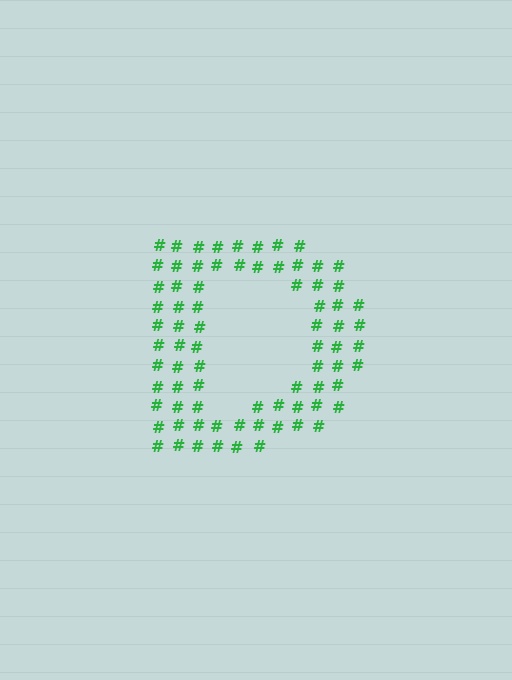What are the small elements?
The small elements are hash symbols.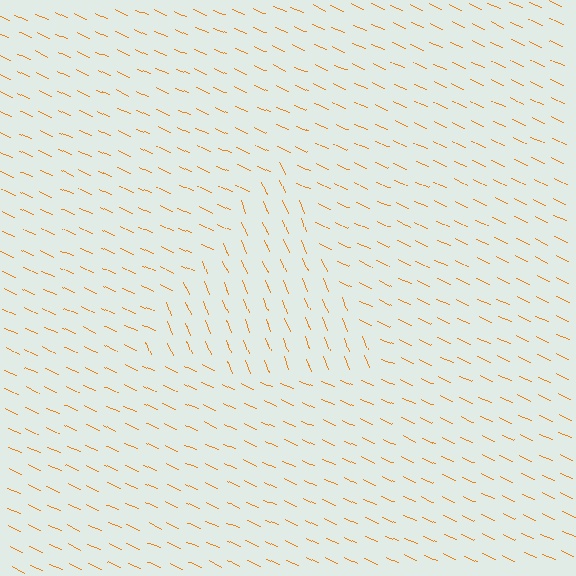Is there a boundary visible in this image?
Yes, there is a texture boundary formed by a change in line orientation.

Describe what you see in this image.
The image is filled with small orange line segments. A triangle region in the image has lines oriented differently from the surrounding lines, creating a visible texture boundary.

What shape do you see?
I see a triangle.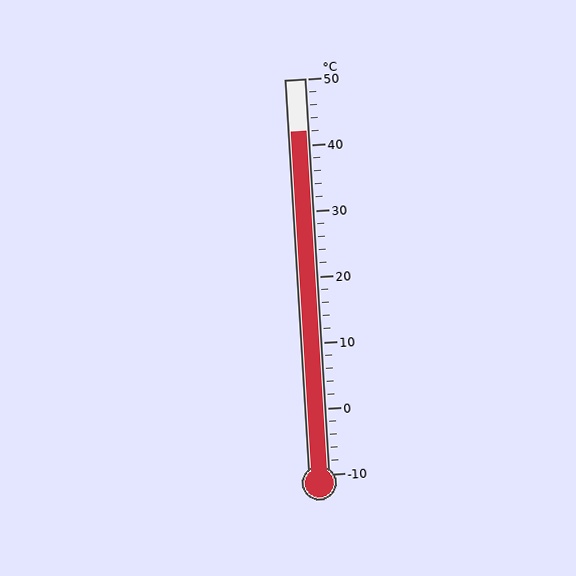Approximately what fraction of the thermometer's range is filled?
The thermometer is filled to approximately 85% of its range.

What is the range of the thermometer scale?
The thermometer scale ranges from -10°C to 50°C.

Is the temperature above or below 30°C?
The temperature is above 30°C.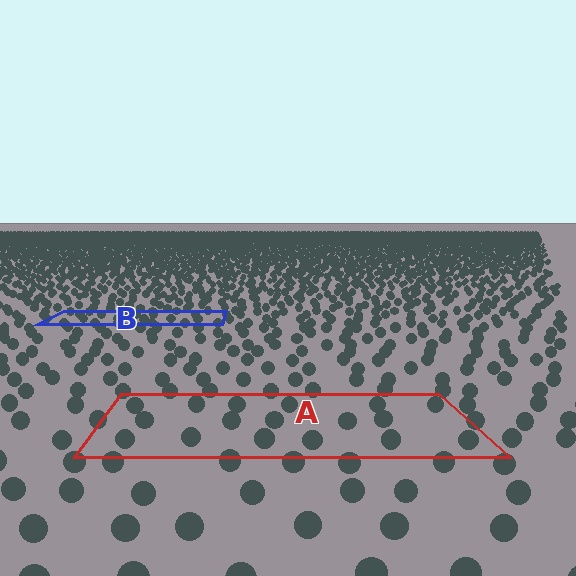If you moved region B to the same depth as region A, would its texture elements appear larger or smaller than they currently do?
They would appear larger. At a closer depth, the same texture elements are projected at a bigger on-screen size.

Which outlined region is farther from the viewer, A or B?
Region B is farther from the viewer — the texture elements inside it appear smaller and more densely packed.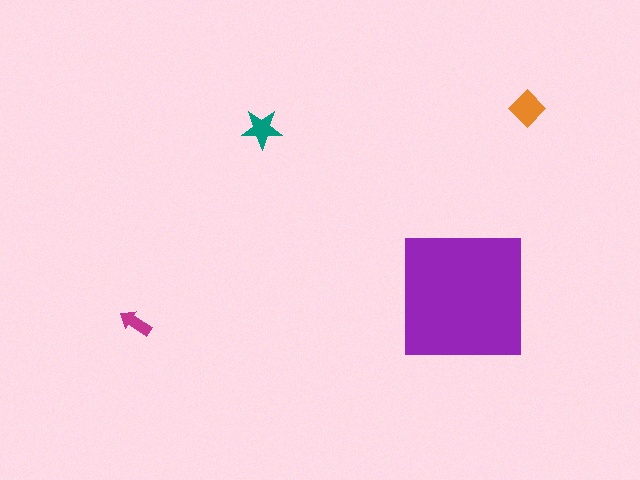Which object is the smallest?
The magenta arrow.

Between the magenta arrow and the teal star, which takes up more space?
The teal star.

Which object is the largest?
The purple square.